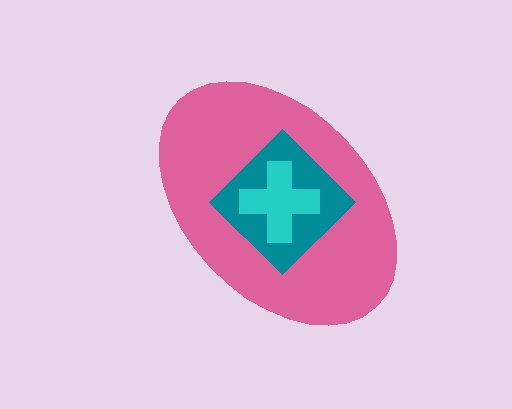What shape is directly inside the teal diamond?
The cyan cross.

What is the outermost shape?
The pink ellipse.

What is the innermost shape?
The cyan cross.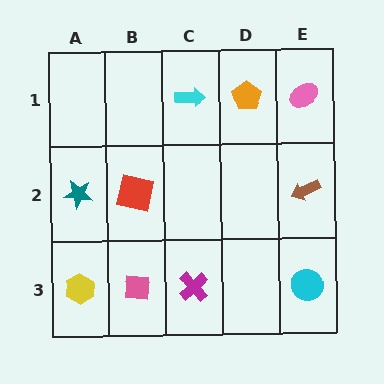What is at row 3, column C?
A magenta cross.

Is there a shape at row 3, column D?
No, that cell is empty.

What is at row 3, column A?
A yellow hexagon.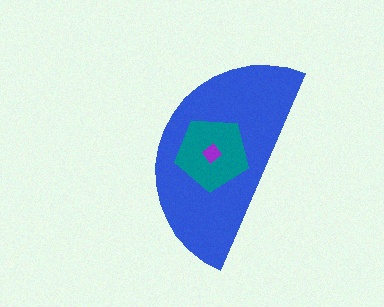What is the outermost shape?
The blue semicircle.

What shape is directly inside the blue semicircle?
The teal pentagon.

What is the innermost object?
The purple diamond.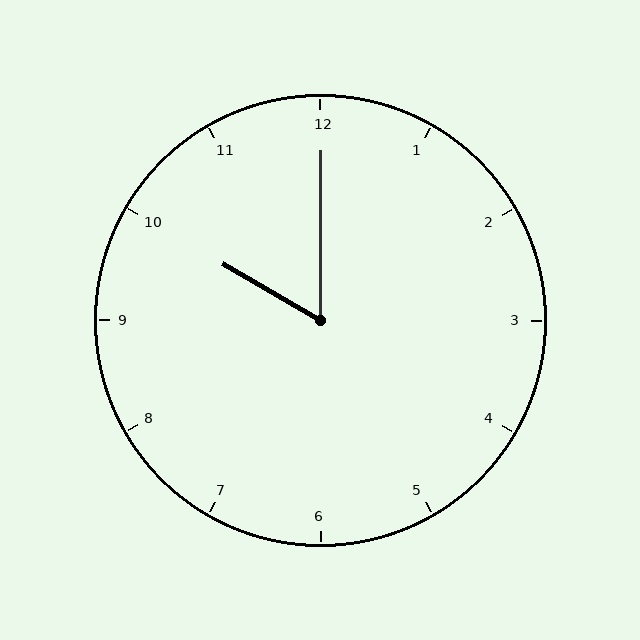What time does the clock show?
10:00.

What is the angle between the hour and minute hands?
Approximately 60 degrees.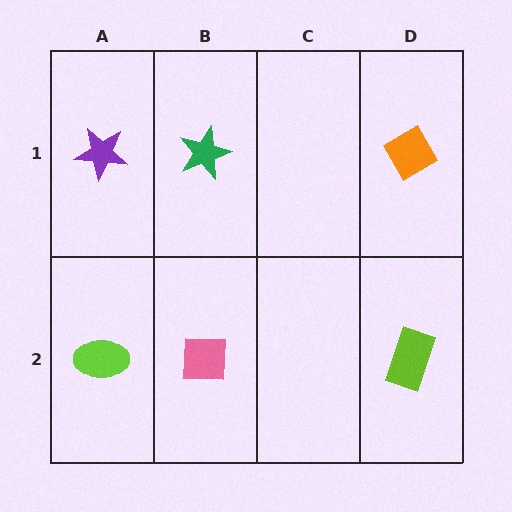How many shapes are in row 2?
3 shapes.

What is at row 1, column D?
An orange diamond.